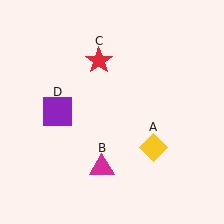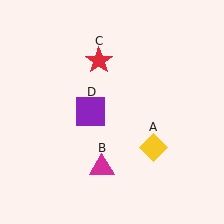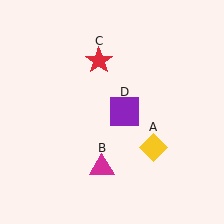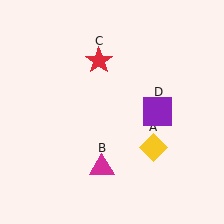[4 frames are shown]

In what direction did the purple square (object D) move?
The purple square (object D) moved right.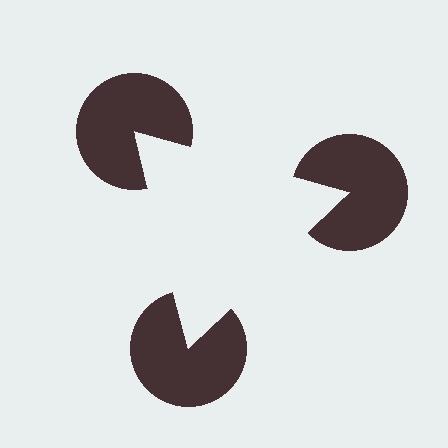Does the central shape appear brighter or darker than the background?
It typically appears slightly brighter than the background, even though no actual brightness change is drawn.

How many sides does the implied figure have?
3 sides.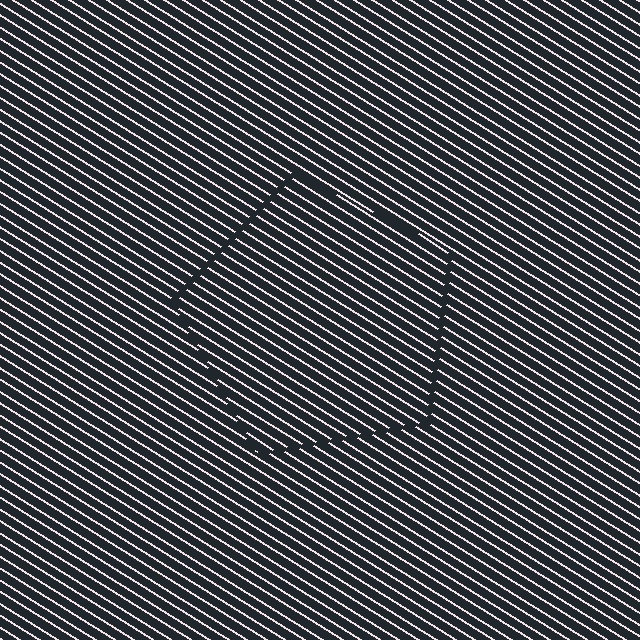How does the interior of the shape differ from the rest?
The interior of the shape contains the same grating, shifted by half a period — the contour is defined by the phase discontinuity where line-ends from the inner and outer gratings abut.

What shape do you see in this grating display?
An illusory pentagon. The interior of the shape contains the same grating, shifted by half a period — the contour is defined by the phase discontinuity where line-ends from the inner and outer gratings abut.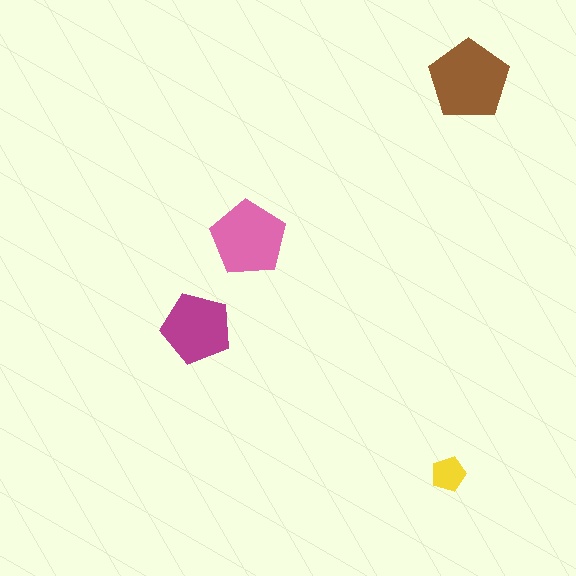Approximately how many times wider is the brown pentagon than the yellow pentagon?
About 2.5 times wider.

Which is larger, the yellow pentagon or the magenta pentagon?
The magenta one.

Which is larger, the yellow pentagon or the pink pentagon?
The pink one.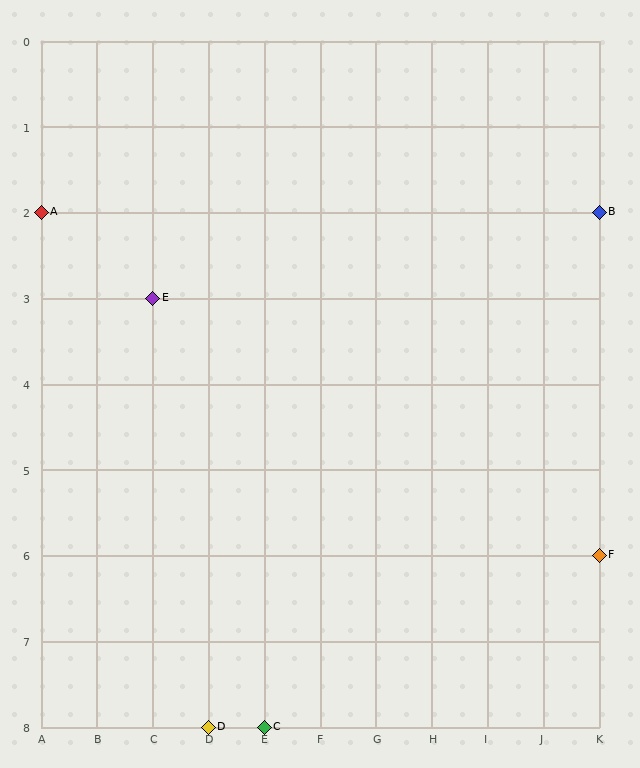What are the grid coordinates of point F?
Point F is at grid coordinates (K, 6).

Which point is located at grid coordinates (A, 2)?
Point A is at (A, 2).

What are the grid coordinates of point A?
Point A is at grid coordinates (A, 2).